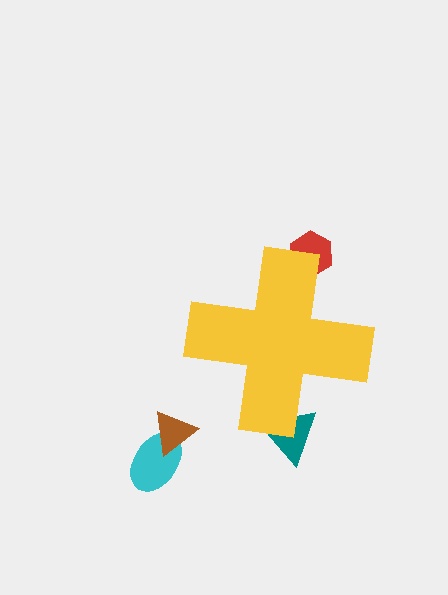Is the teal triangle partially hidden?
Yes, the teal triangle is partially hidden behind the yellow cross.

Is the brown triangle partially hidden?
No, the brown triangle is fully visible.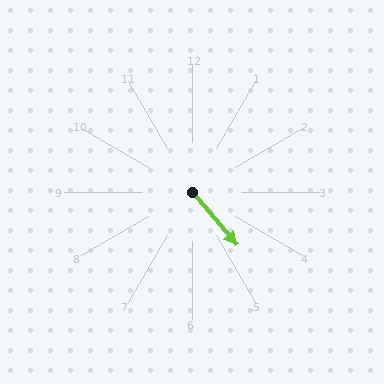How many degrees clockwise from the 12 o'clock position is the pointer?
Approximately 140 degrees.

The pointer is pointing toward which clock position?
Roughly 5 o'clock.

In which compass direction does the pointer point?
Southeast.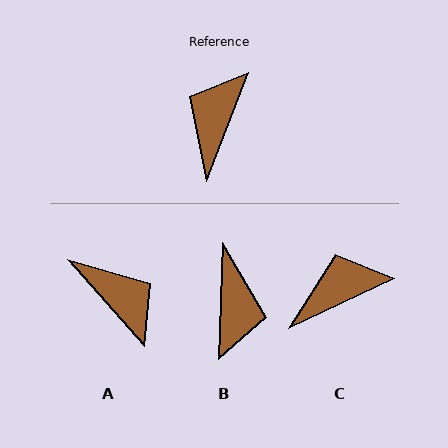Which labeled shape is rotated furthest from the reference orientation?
B, about 161 degrees away.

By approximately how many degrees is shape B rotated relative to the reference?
Approximately 161 degrees clockwise.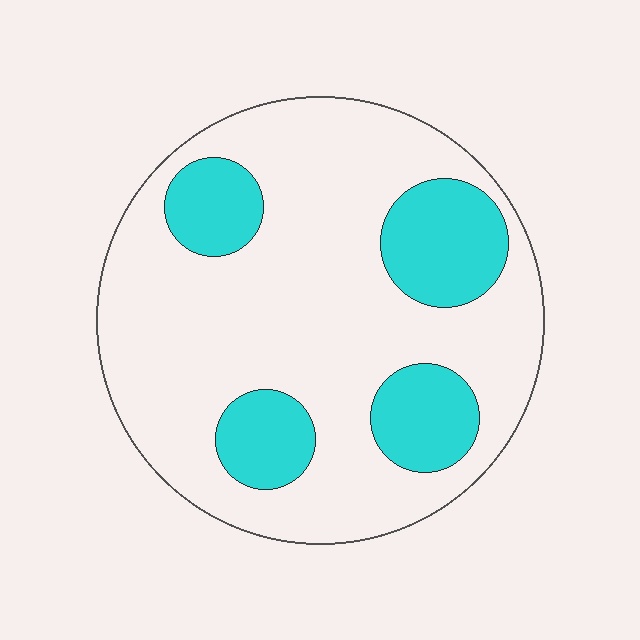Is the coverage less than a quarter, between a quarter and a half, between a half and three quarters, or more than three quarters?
Less than a quarter.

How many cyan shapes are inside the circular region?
4.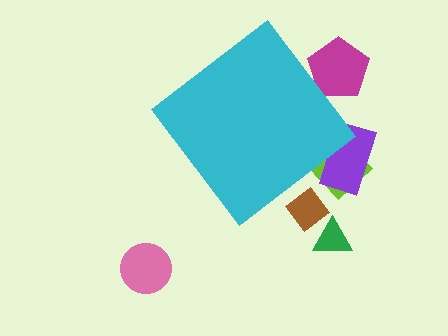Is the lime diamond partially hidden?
Yes, the lime diamond is partially hidden behind the cyan diamond.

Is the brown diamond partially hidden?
Yes, the brown diamond is partially hidden behind the cyan diamond.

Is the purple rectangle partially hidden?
Yes, the purple rectangle is partially hidden behind the cyan diamond.